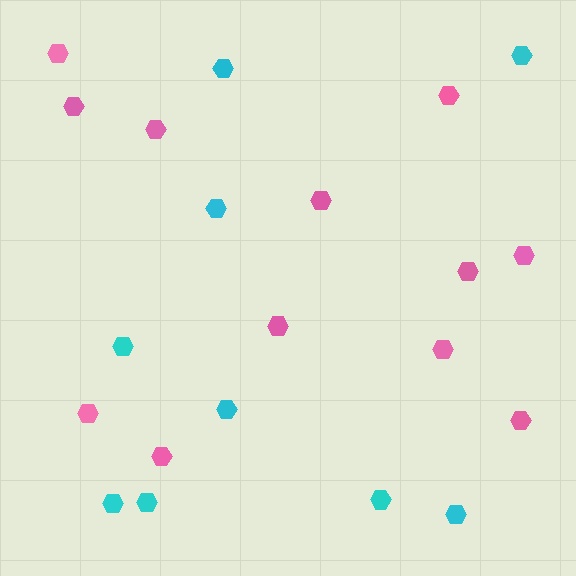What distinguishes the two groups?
There are 2 groups: one group of cyan hexagons (9) and one group of pink hexagons (12).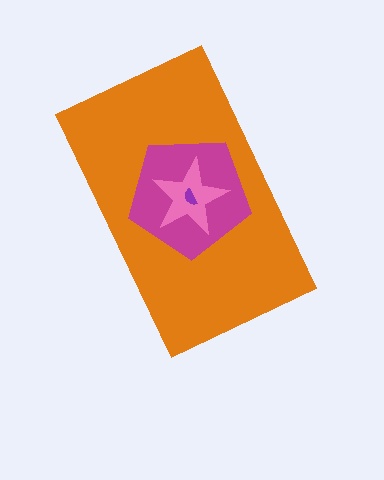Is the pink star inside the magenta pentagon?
Yes.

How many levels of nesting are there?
4.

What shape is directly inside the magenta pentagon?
The pink star.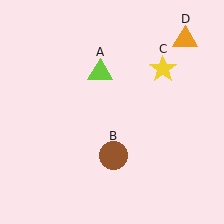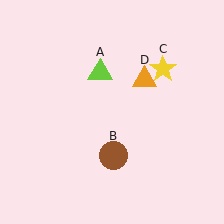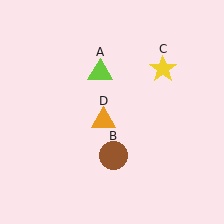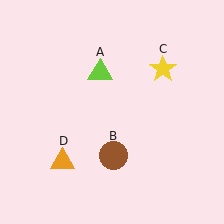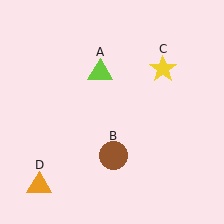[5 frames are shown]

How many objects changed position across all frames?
1 object changed position: orange triangle (object D).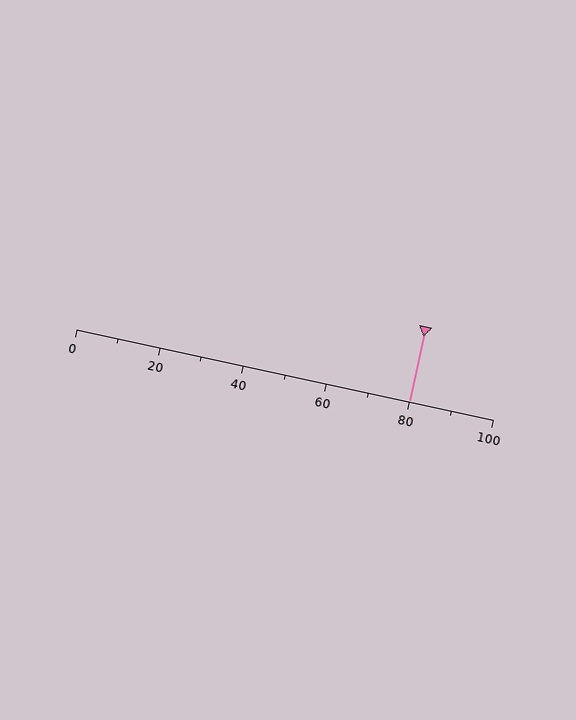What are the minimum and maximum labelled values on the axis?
The axis runs from 0 to 100.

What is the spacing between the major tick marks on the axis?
The major ticks are spaced 20 apart.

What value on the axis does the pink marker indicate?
The marker indicates approximately 80.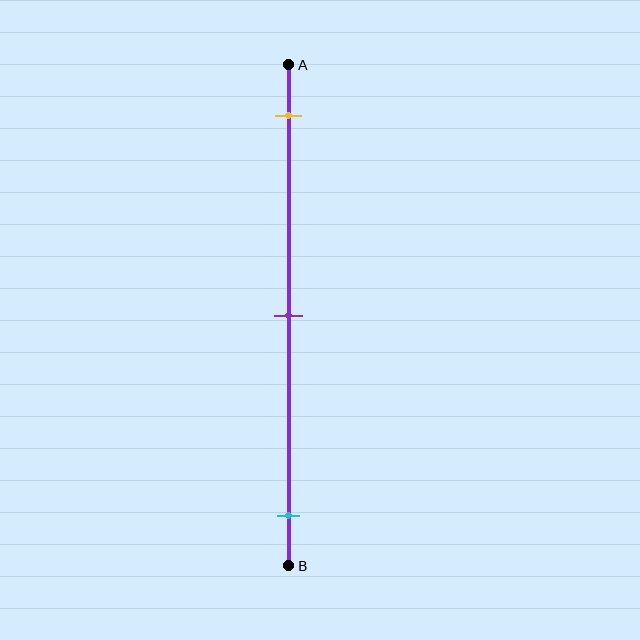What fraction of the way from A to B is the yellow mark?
The yellow mark is approximately 10% (0.1) of the way from A to B.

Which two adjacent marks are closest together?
The yellow and purple marks are the closest adjacent pair.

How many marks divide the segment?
There are 3 marks dividing the segment.